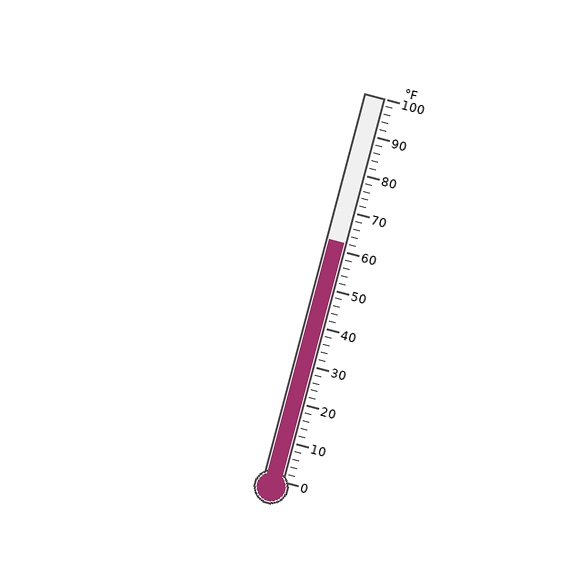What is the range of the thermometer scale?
The thermometer scale ranges from 0°F to 100°F.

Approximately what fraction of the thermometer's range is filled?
The thermometer is filled to approximately 60% of its range.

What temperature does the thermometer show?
The thermometer shows approximately 62°F.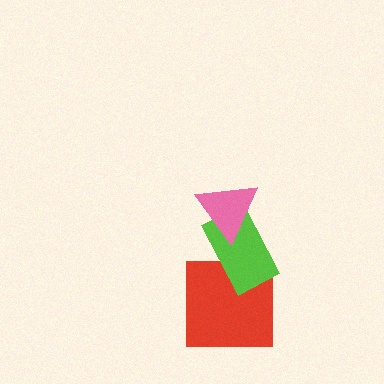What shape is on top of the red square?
The lime rectangle is on top of the red square.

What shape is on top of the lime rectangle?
The pink triangle is on top of the lime rectangle.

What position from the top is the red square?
The red square is 3rd from the top.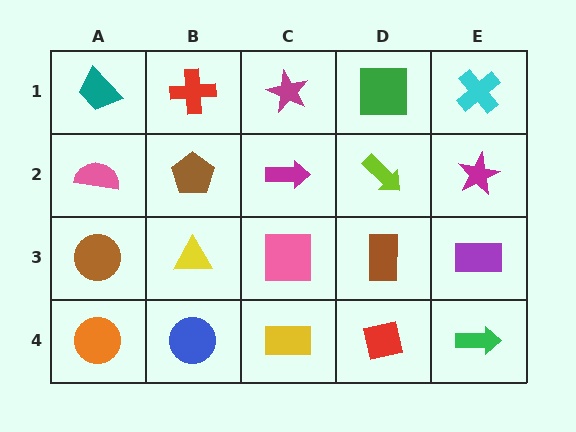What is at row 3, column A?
A brown circle.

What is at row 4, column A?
An orange circle.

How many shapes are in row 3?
5 shapes.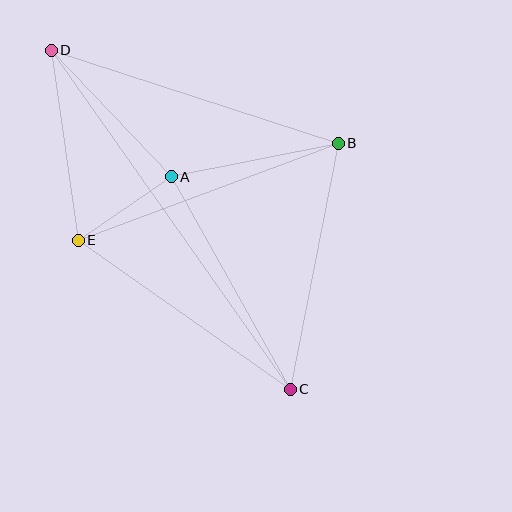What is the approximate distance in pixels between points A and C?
The distance between A and C is approximately 244 pixels.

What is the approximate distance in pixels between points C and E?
The distance between C and E is approximately 259 pixels.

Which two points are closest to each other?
Points A and E are closest to each other.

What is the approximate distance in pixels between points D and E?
The distance between D and E is approximately 192 pixels.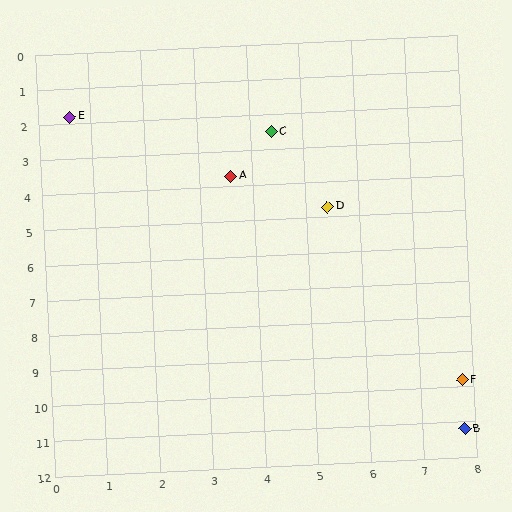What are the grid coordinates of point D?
Point D is at approximately (5.4, 4.7).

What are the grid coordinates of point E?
Point E is at approximately (0.6, 1.8).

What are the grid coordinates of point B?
Point B is at approximately (7.8, 11.2).